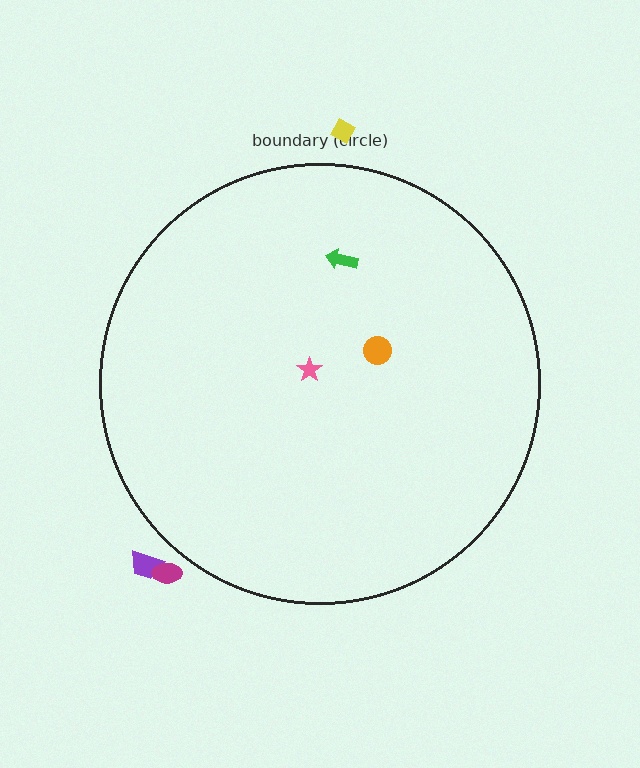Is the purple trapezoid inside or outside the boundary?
Outside.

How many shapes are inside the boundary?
3 inside, 3 outside.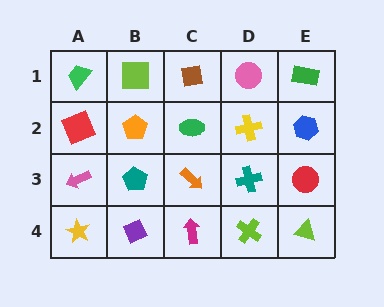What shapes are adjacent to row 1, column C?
A green ellipse (row 2, column C), a lime square (row 1, column B), a pink circle (row 1, column D).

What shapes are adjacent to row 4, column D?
A teal cross (row 3, column D), a magenta arrow (row 4, column C), a lime triangle (row 4, column E).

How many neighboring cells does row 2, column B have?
4.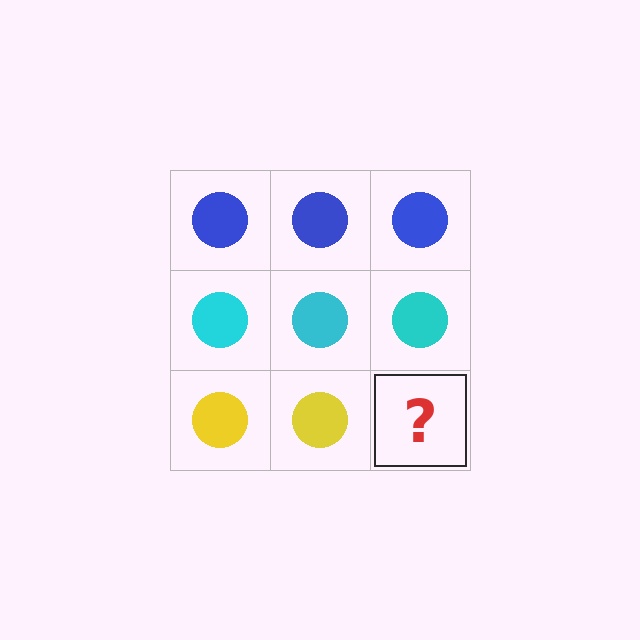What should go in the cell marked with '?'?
The missing cell should contain a yellow circle.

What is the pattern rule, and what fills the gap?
The rule is that each row has a consistent color. The gap should be filled with a yellow circle.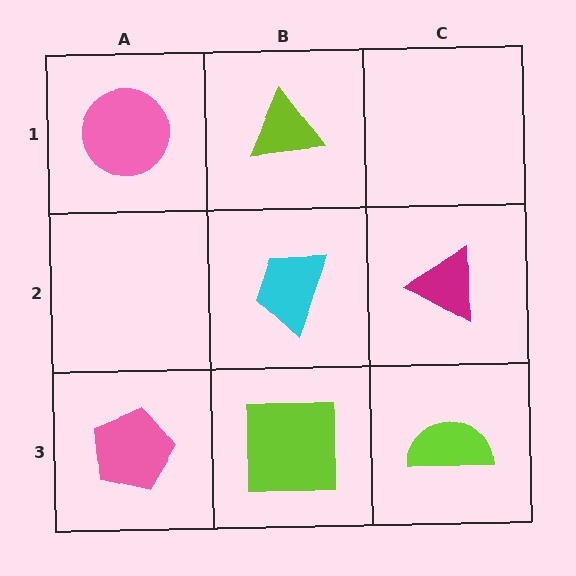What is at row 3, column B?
A lime square.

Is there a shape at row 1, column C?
No, that cell is empty.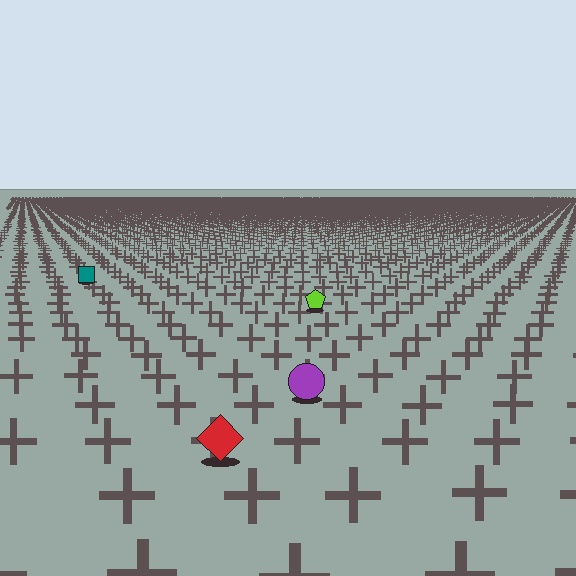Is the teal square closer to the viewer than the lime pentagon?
No. The lime pentagon is closer — you can tell from the texture gradient: the ground texture is coarser near it.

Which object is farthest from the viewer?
The teal square is farthest from the viewer. It appears smaller and the ground texture around it is denser.